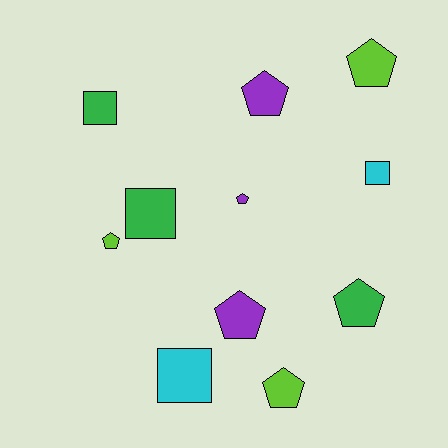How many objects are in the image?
There are 11 objects.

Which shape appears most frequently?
Pentagon, with 7 objects.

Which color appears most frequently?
Lime, with 3 objects.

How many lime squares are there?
There are no lime squares.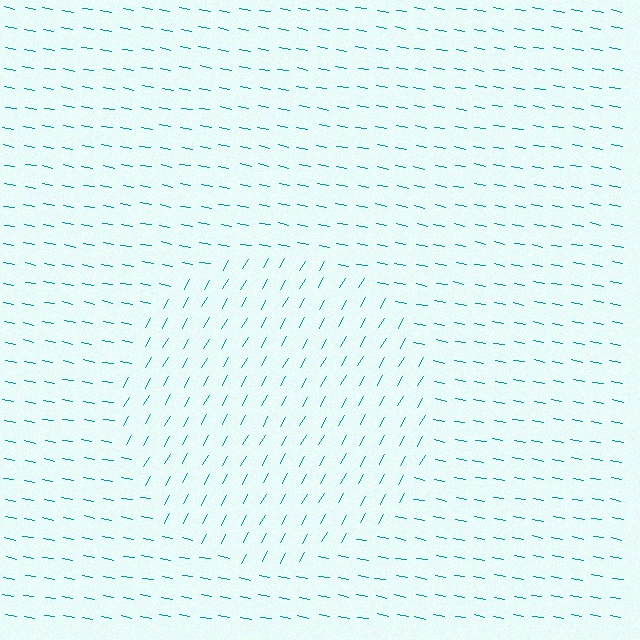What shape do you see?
I see a circle.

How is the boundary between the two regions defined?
The boundary is defined purely by a change in line orientation (approximately 71 degrees difference). All lines are the same color and thickness.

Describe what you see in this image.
The image is filled with small teal line segments. A circle region in the image has lines oriented differently from the surrounding lines, creating a visible texture boundary.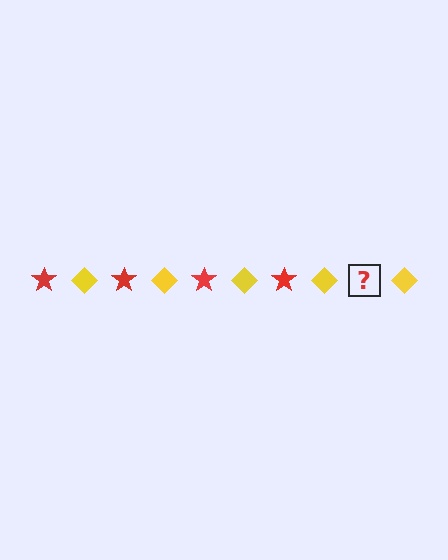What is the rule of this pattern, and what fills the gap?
The rule is that the pattern alternates between red star and yellow diamond. The gap should be filled with a red star.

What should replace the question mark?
The question mark should be replaced with a red star.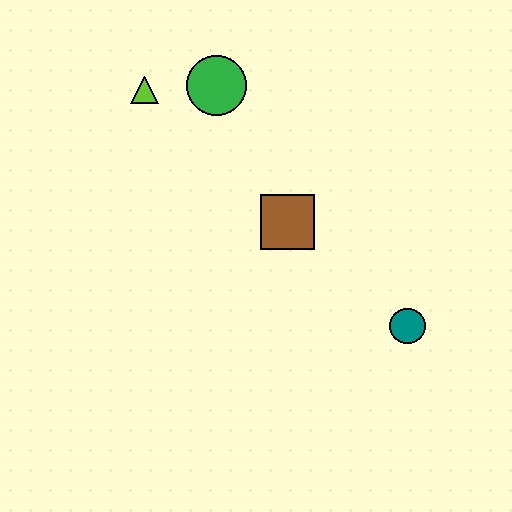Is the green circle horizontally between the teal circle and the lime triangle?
Yes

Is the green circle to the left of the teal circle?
Yes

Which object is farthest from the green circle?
The teal circle is farthest from the green circle.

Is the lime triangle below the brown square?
No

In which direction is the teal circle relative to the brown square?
The teal circle is to the right of the brown square.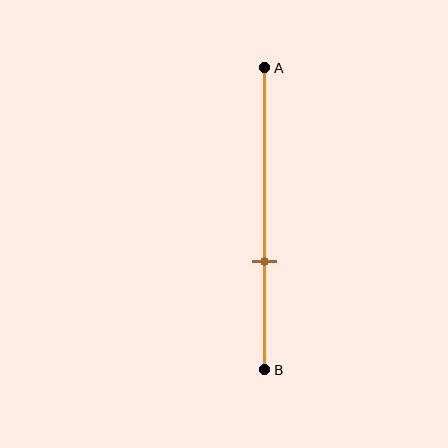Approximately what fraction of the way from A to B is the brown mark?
The brown mark is approximately 65% of the way from A to B.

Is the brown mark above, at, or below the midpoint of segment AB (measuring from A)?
The brown mark is below the midpoint of segment AB.